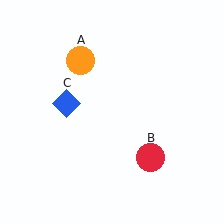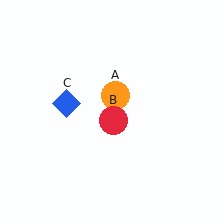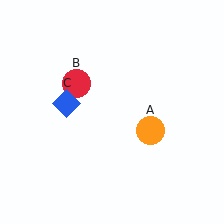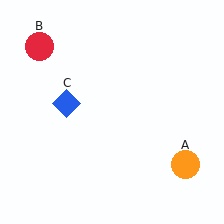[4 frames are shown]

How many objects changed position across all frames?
2 objects changed position: orange circle (object A), red circle (object B).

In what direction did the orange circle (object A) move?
The orange circle (object A) moved down and to the right.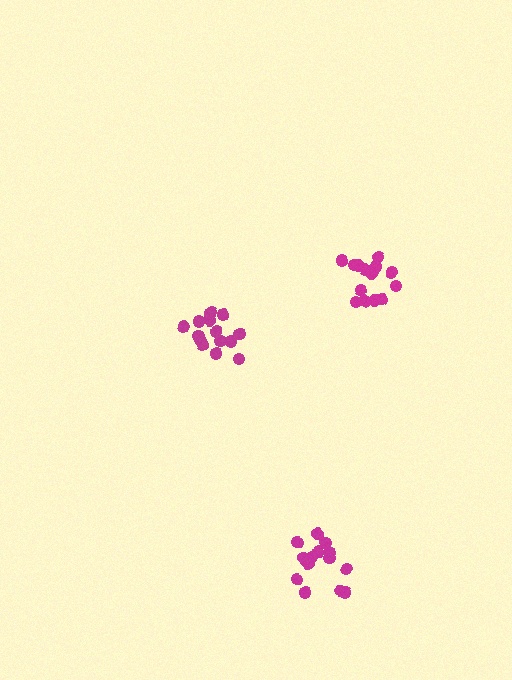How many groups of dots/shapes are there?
There are 3 groups.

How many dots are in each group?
Group 1: 15 dots, Group 2: 14 dots, Group 3: 14 dots (43 total).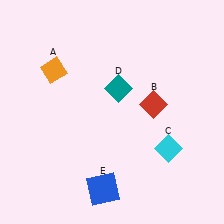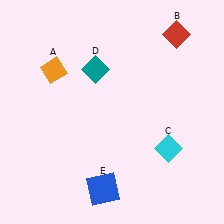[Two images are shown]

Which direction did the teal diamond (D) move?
The teal diamond (D) moved left.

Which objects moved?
The objects that moved are: the red diamond (B), the teal diamond (D).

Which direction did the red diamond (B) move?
The red diamond (B) moved up.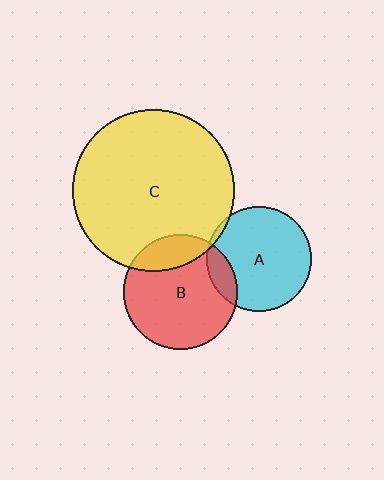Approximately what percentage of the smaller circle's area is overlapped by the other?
Approximately 5%.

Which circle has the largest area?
Circle C (yellow).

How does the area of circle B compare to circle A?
Approximately 1.2 times.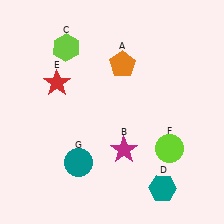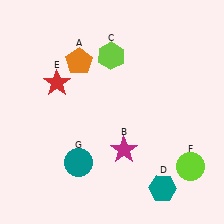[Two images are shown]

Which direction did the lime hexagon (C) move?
The lime hexagon (C) moved right.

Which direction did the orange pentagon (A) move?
The orange pentagon (A) moved left.